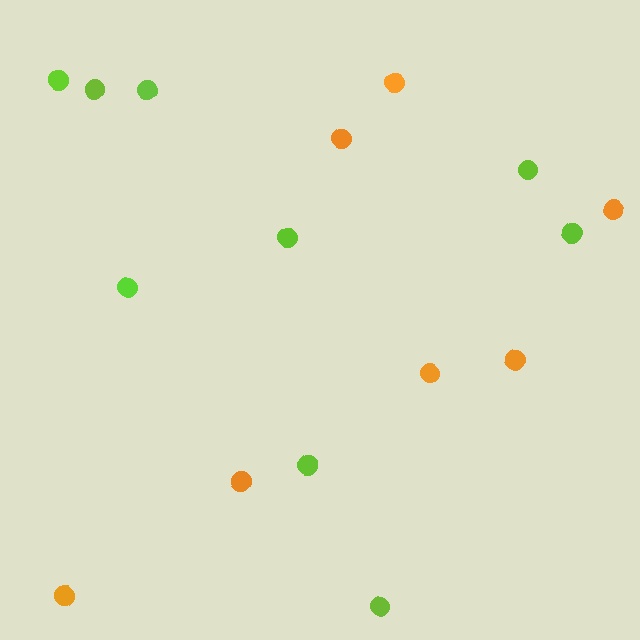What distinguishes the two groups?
There are 2 groups: one group of lime circles (9) and one group of orange circles (7).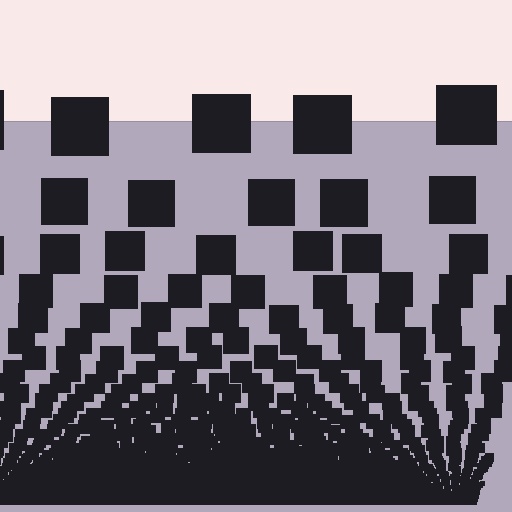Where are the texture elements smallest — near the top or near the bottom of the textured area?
Near the bottom.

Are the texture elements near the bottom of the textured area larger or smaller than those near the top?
Smaller. The gradient is inverted — elements near the bottom are smaller and denser.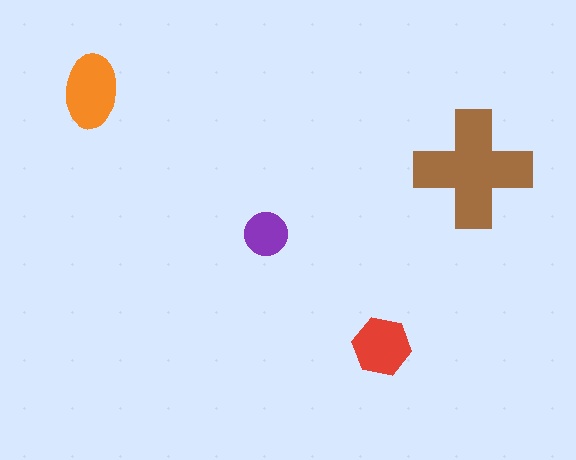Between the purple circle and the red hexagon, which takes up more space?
The red hexagon.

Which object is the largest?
The brown cross.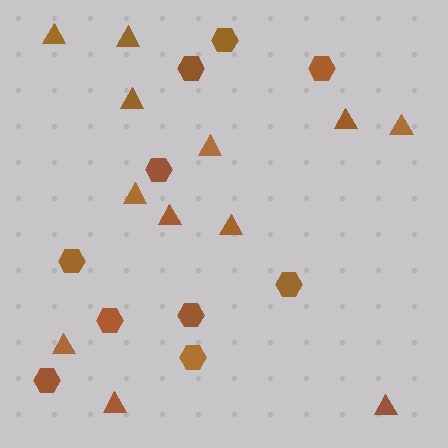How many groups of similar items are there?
There are 2 groups: one group of triangles (12) and one group of hexagons (10).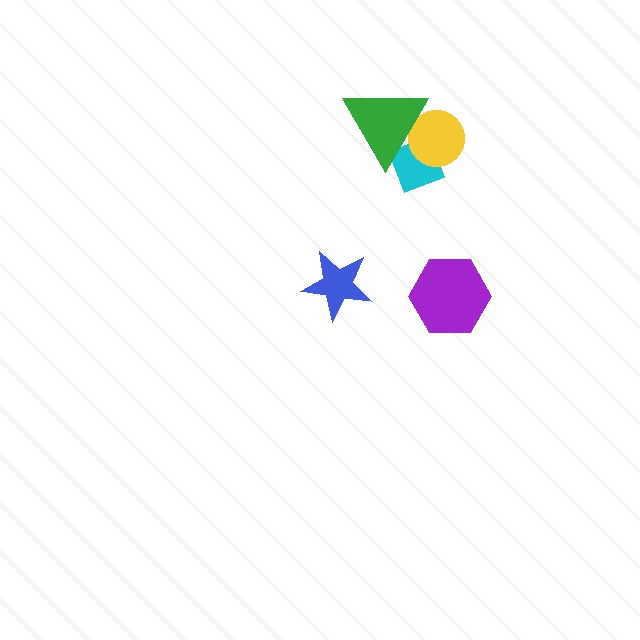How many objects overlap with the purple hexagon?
0 objects overlap with the purple hexagon.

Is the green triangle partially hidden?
No, no other shape covers it.